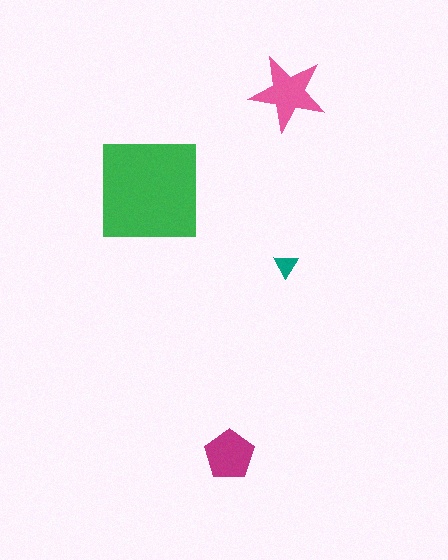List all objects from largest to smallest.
The green square, the pink star, the magenta pentagon, the teal triangle.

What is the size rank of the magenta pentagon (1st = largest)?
3rd.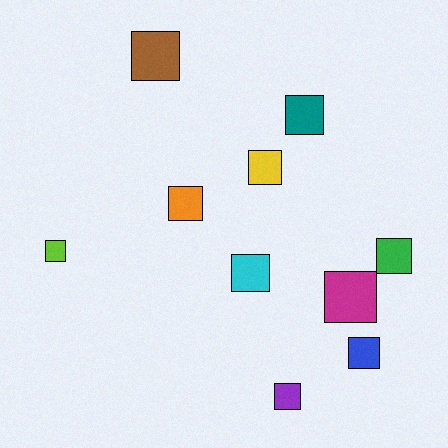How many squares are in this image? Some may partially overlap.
There are 10 squares.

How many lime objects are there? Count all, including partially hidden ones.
There is 1 lime object.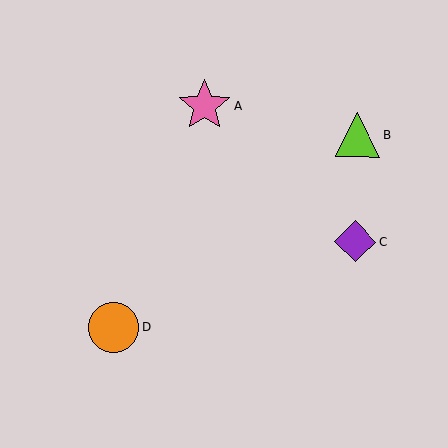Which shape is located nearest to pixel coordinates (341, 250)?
The purple diamond (labeled C) at (355, 242) is nearest to that location.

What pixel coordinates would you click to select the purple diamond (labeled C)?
Click at (355, 242) to select the purple diamond C.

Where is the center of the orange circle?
The center of the orange circle is at (113, 327).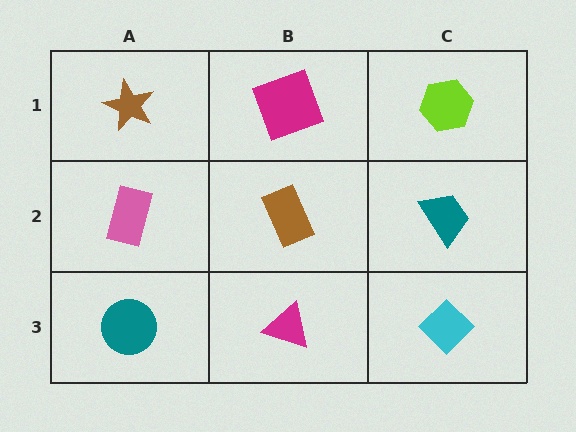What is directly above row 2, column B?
A magenta square.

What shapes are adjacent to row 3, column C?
A teal trapezoid (row 2, column C), a magenta triangle (row 3, column B).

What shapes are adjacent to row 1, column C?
A teal trapezoid (row 2, column C), a magenta square (row 1, column B).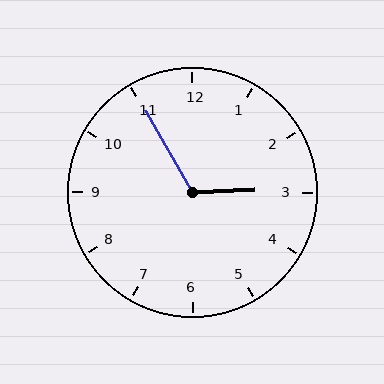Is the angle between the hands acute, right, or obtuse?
It is obtuse.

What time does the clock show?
2:55.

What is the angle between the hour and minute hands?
Approximately 118 degrees.